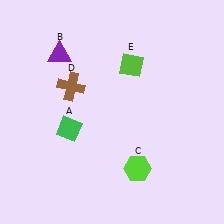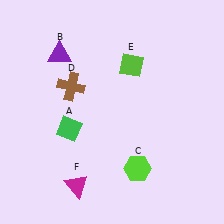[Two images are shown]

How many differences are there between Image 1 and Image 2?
There is 1 difference between the two images.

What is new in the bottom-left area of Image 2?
A magenta triangle (F) was added in the bottom-left area of Image 2.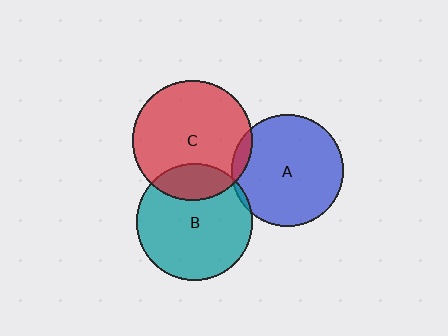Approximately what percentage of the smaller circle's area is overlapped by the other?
Approximately 20%.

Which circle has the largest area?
Circle C (red).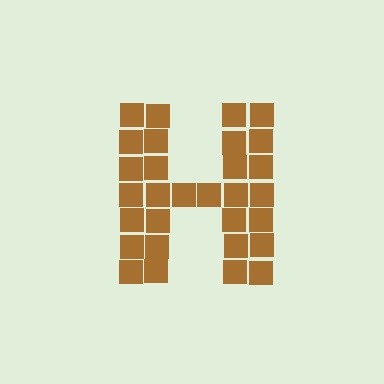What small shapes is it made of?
It is made of small squares.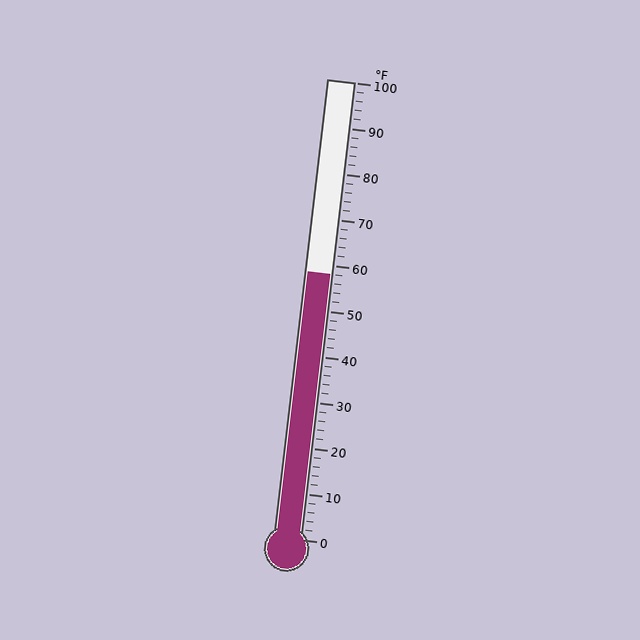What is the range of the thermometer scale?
The thermometer scale ranges from 0°F to 100°F.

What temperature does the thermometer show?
The thermometer shows approximately 58°F.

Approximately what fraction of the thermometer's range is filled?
The thermometer is filled to approximately 60% of its range.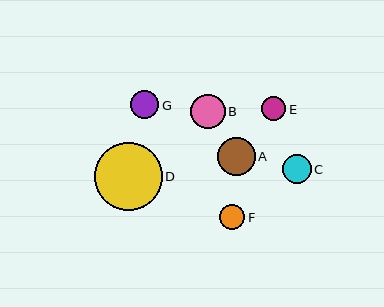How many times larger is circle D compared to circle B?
Circle D is approximately 2.0 times the size of circle B.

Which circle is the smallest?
Circle E is the smallest with a size of approximately 24 pixels.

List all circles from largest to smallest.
From largest to smallest: D, A, B, C, G, F, E.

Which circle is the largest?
Circle D is the largest with a size of approximately 68 pixels.